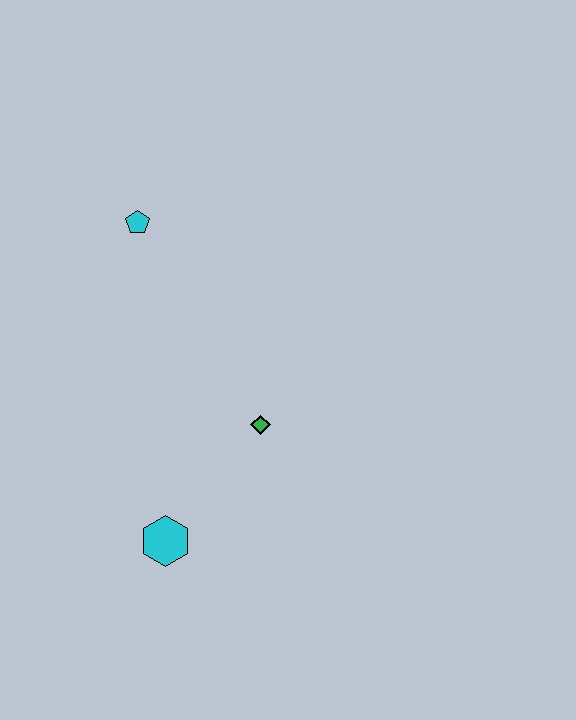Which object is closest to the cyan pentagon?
The green diamond is closest to the cyan pentagon.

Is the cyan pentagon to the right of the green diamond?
No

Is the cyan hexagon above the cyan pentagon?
No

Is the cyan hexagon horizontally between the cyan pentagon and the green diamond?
Yes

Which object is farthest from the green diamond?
The cyan pentagon is farthest from the green diamond.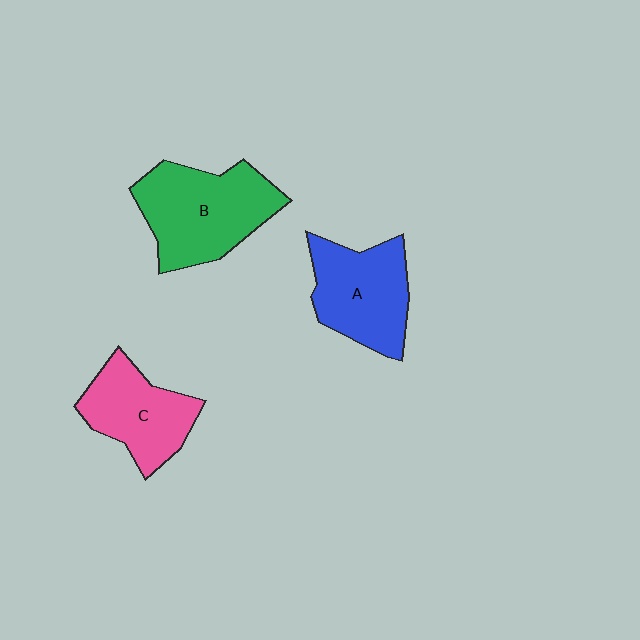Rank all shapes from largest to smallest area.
From largest to smallest: B (green), A (blue), C (pink).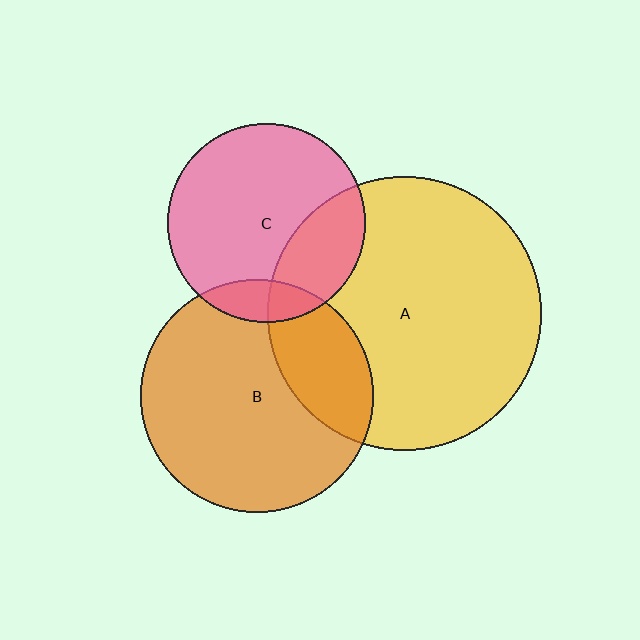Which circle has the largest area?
Circle A (yellow).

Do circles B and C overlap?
Yes.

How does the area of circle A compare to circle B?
Approximately 1.4 times.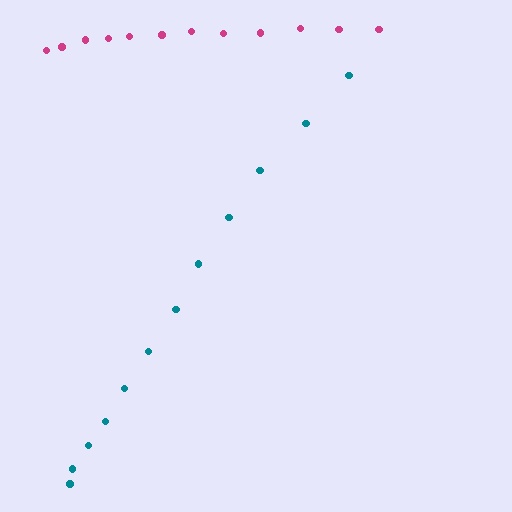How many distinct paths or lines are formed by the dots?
There are 2 distinct paths.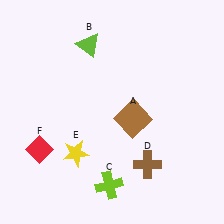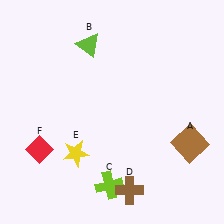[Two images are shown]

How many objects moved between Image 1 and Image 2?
2 objects moved between the two images.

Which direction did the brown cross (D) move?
The brown cross (D) moved down.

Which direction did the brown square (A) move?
The brown square (A) moved right.